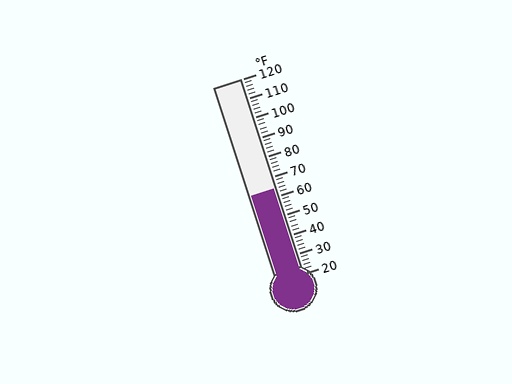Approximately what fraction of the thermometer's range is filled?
The thermometer is filled to approximately 45% of its range.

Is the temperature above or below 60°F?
The temperature is above 60°F.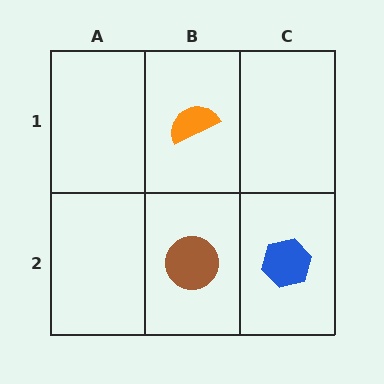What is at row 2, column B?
A brown circle.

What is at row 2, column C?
A blue hexagon.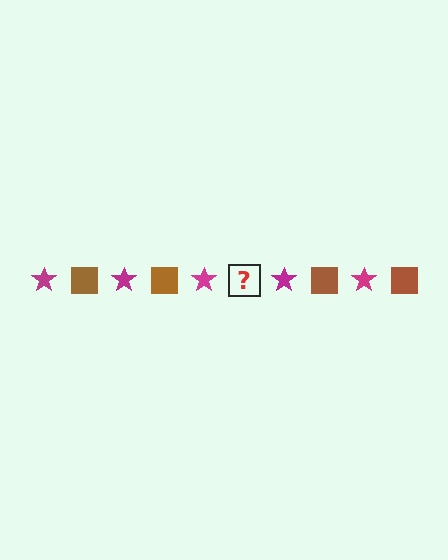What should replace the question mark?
The question mark should be replaced with a brown square.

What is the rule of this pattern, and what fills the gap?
The rule is that the pattern alternates between magenta star and brown square. The gap should be filled with a brown square.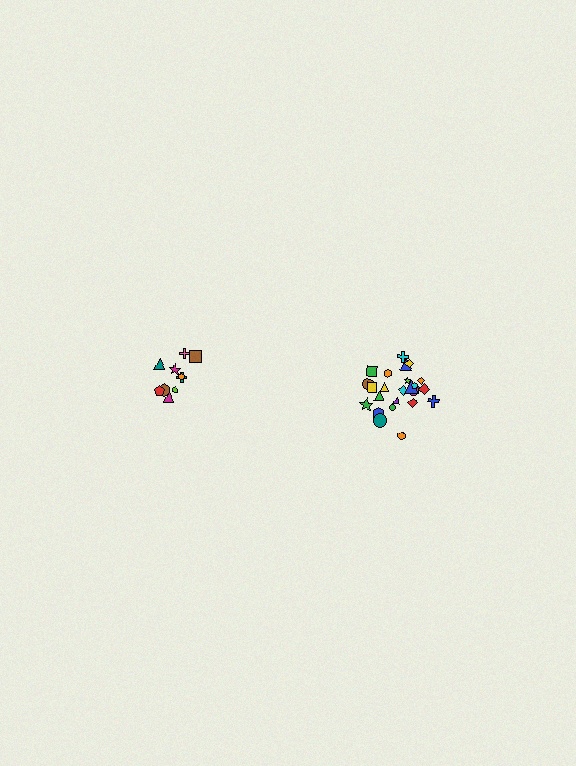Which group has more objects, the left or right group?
The right group.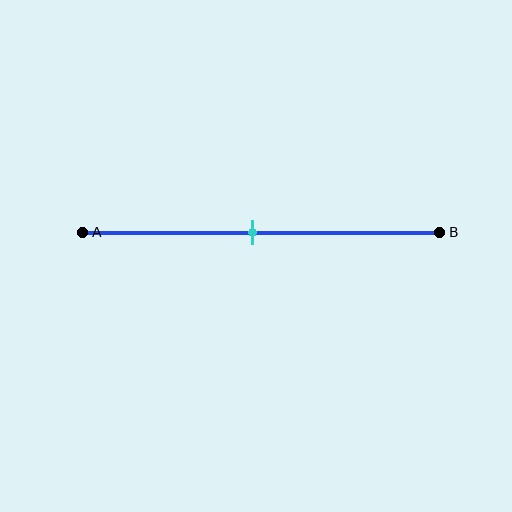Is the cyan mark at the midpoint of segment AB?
Yes, the mark is approximately at the midpoint.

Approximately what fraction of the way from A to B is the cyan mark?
The cyan mark is approximately 50% of the way from A to B.